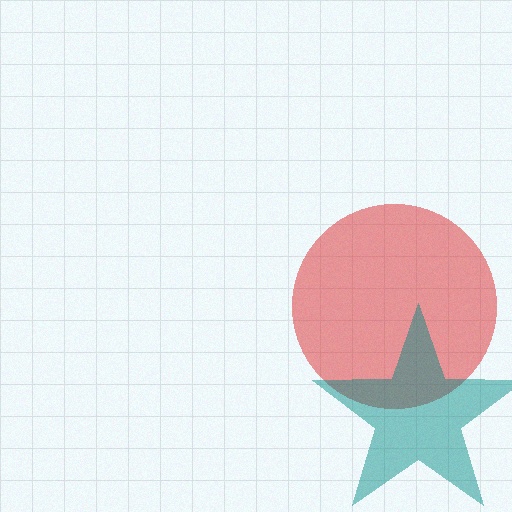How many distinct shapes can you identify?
There are 2 distinct shapes: a red circle, a teal star.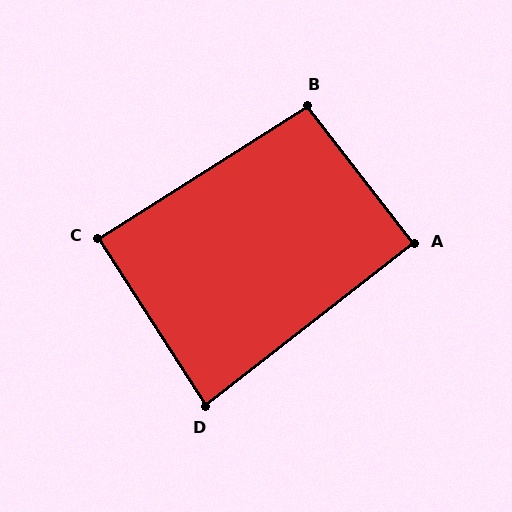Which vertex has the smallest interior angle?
D, at approximately 85 degrees.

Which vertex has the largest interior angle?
B, at approximately 95 degrees.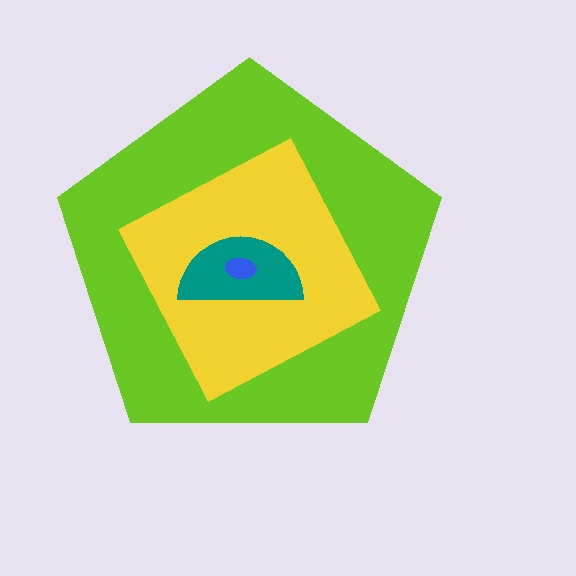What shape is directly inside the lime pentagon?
The yellow square.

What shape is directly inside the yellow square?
The teal semicircle.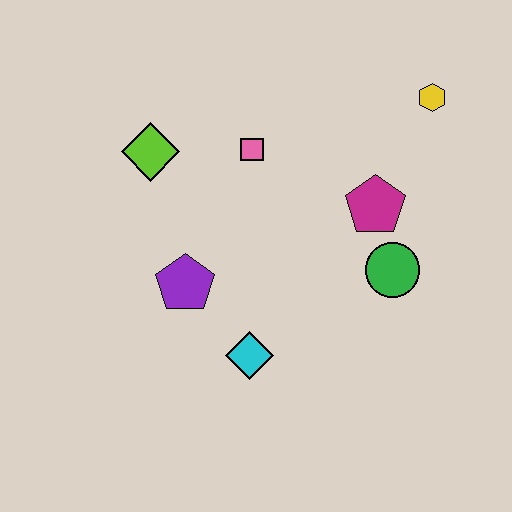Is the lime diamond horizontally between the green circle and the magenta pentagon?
No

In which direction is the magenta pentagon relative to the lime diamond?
The magenta pentagon is to the right of the lime diamond.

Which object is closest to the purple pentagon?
The cyan diamond is closest to the purple pentagon.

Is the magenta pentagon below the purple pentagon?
No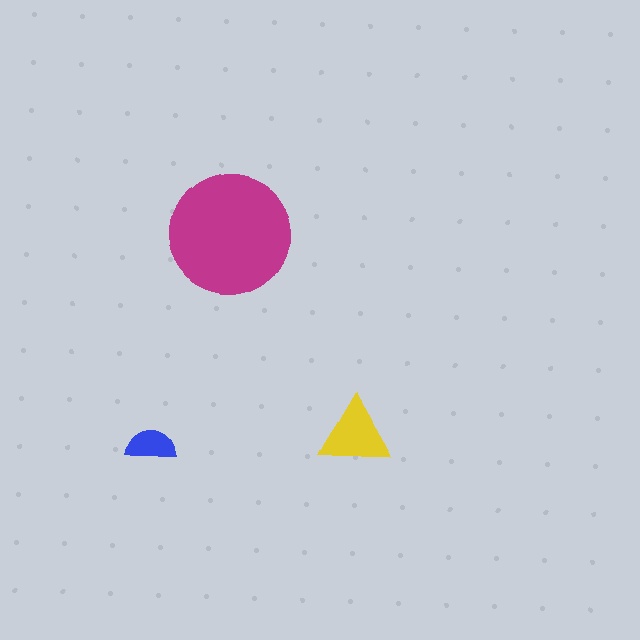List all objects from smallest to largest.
The blue semicircle, the yellow triangle, the magenta circle.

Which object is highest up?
The magenta circle is topmost.